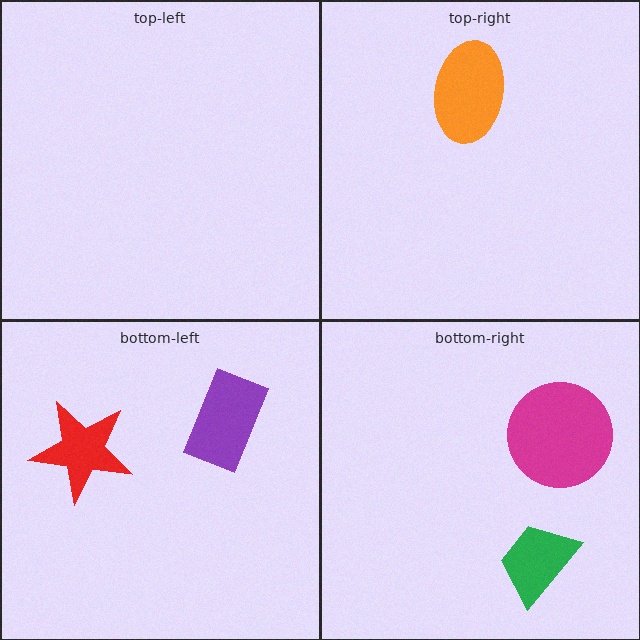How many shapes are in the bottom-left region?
2.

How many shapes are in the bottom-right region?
2.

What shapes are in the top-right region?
The orange ellipse.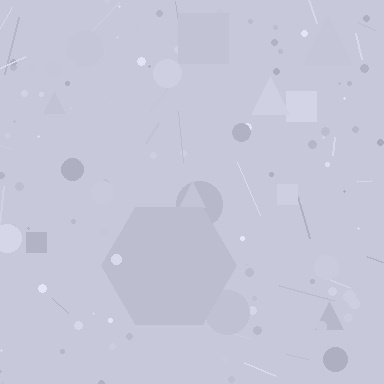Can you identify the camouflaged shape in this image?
The camouflaged shape is a hexagon.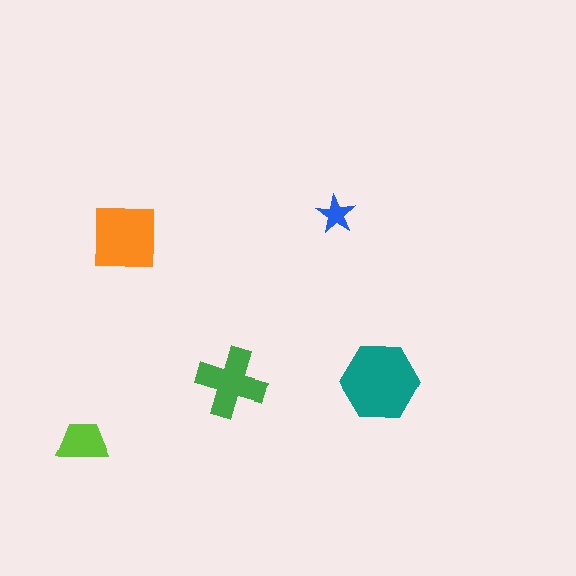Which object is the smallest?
The blue star.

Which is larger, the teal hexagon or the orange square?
The teal hexagon.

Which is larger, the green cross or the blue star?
The green cross.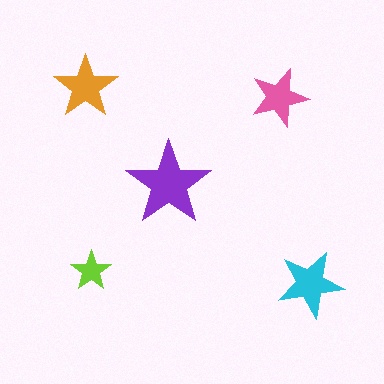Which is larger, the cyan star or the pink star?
The cyan one.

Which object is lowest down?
The cyan star is bottommost.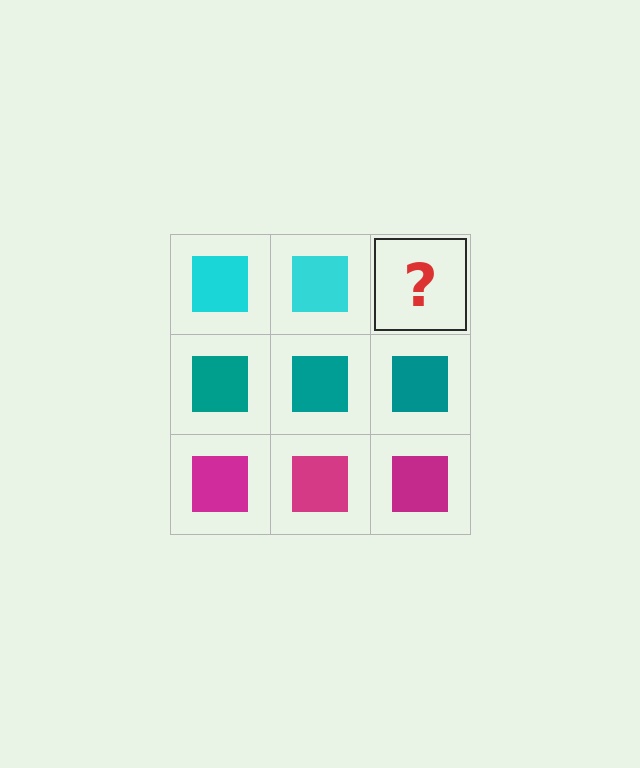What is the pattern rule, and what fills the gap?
The rule is that each row has a consistent color. The gap should be filled with a cyan square.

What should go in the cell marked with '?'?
The missing cell should contain a cyan square.